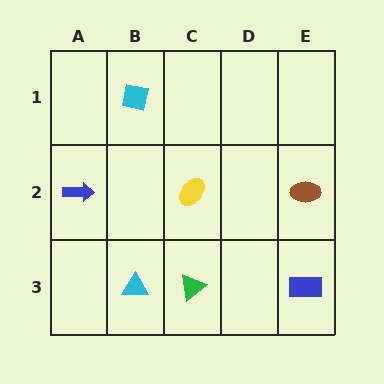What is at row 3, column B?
A cyan triangle.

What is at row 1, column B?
A cyan square.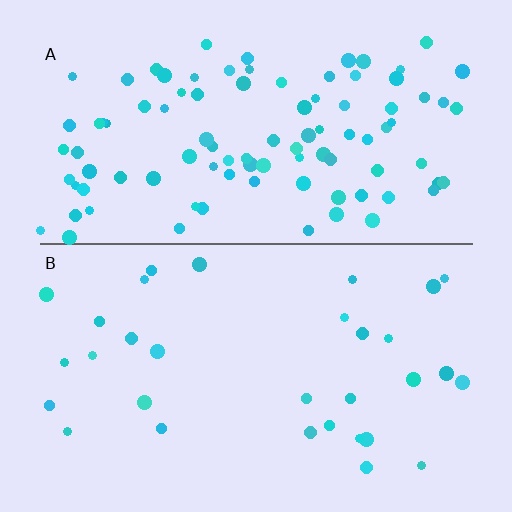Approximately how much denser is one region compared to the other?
Approximately 3.1× — region A over region B.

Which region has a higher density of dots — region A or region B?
A (the top).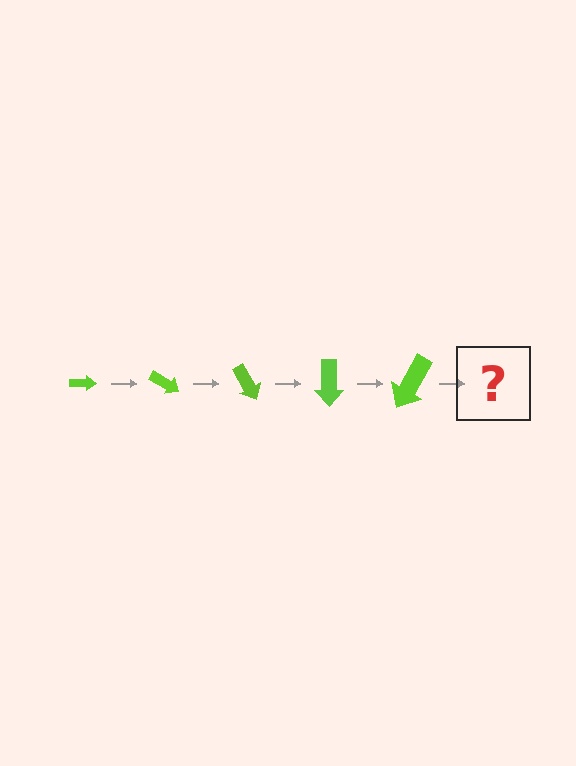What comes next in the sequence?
The next element should be an arrow, larger than the previous one and rotated 150 degrees from the start.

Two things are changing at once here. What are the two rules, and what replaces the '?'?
The two rules are that the arrow grows larger each step and it rotates 30 degrees each step. The '?' should be an arrow, larger than the previous one and rotated 150 degrees from the start.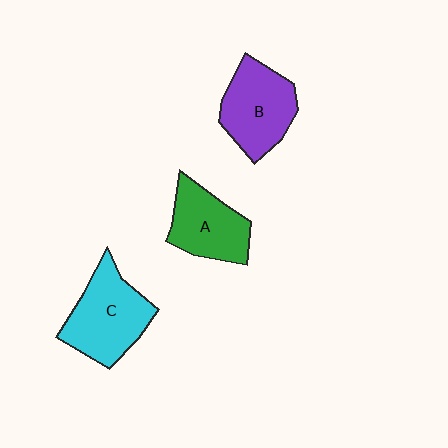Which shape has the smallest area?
Shape A (green).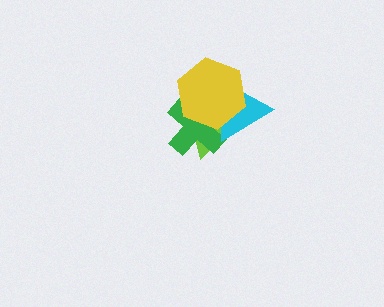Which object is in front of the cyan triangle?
The yellow hexagon is in front of the cyan triangle.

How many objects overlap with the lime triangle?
3 objects overlap with the lime triangle.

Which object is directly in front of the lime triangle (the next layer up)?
The green cross is directly in front of the lime triangle.